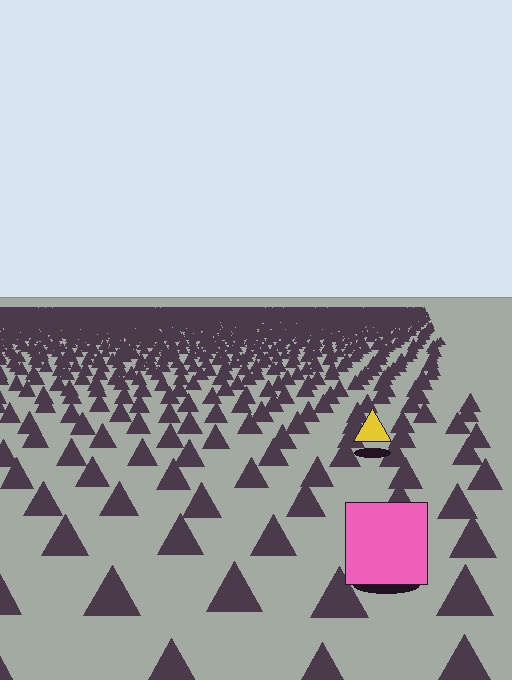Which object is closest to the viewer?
The pink square is closest. The texture marks near it are larger and more spread out.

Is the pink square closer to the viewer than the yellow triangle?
Yes. The pink square is closer — you can tell from the texture gradient: the ground texture is coarser near it.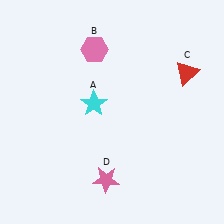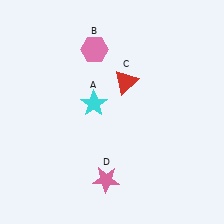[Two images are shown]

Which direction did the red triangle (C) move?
The red triangle (C) moved left.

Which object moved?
The red triangle (C) moved left.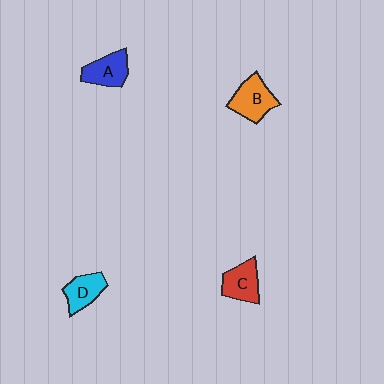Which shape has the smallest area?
Shape D (cyan).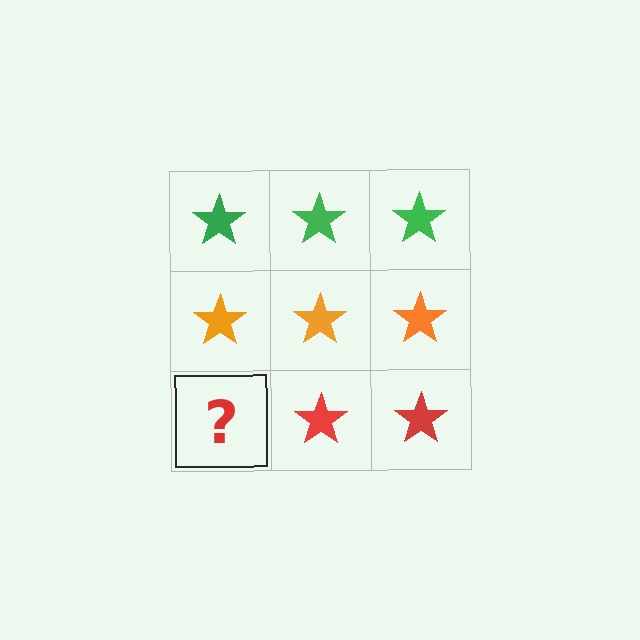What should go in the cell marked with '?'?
The missing cell should contain a red star.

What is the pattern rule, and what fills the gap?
The rule is that each row has a consistent color. The gap should be filled with a red star.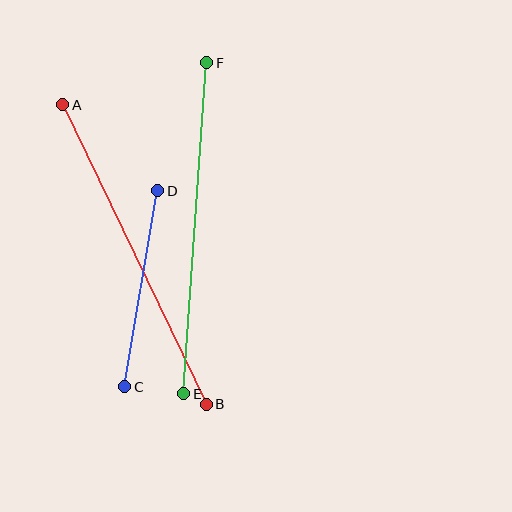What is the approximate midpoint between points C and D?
The midpoint is at approximately (141, 289) pixels.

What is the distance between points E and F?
The distance is approximately 332 pixels.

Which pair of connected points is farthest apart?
Points A and B are farthest apart.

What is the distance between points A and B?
The distance is approximately 332 pixels.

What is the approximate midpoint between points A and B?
The midpoint is at approximately (135, 254) pixels.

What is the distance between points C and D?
The distance is approximately 199 pixels.